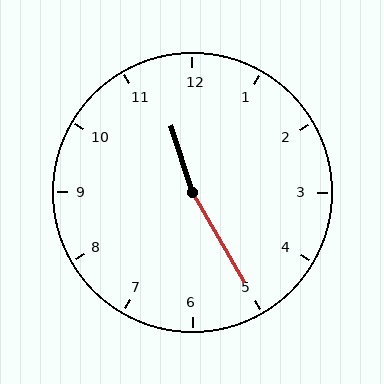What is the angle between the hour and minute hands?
Approximately 168 degrees.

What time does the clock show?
11:25.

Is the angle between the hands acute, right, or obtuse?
It is obtuse.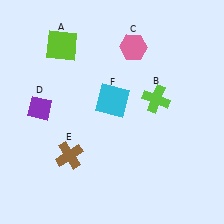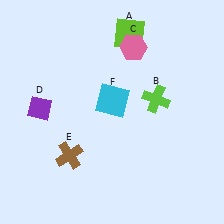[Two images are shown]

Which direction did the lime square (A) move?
The lime square (A) moved right.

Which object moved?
The lime square (A) moved right.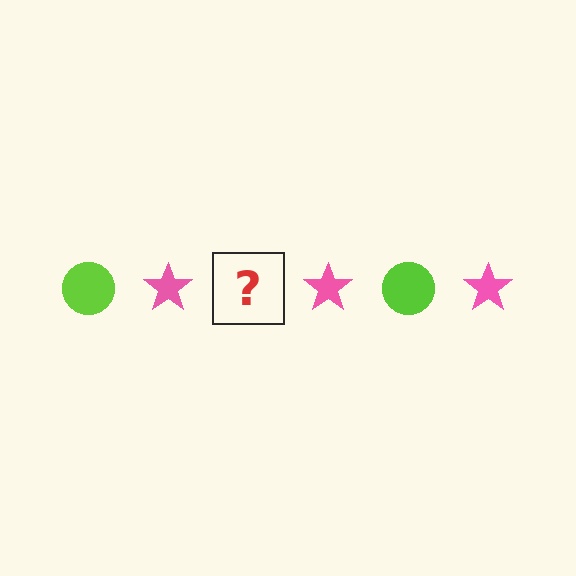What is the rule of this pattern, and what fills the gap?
The rule is that the pattern alternates between lime circle and pink star. The gap should be filled with a lime circle.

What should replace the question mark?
The question mark should be replaced with a lime circle.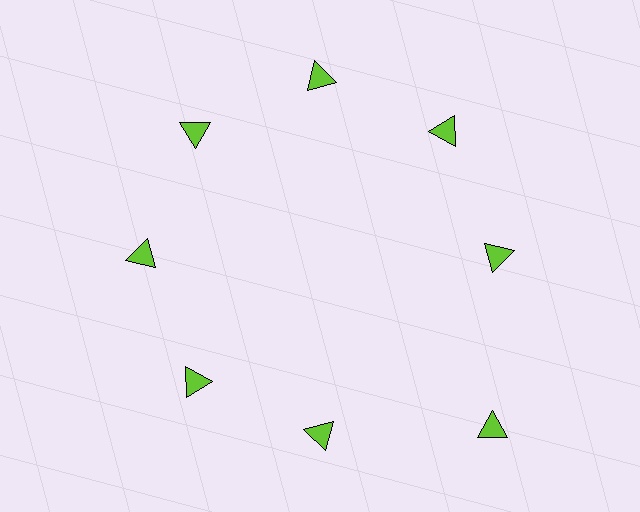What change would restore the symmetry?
The symmetry would be restored by moving it inward, back onto the ring so that all 8 triangles sit at equal angles and equal distance from the center.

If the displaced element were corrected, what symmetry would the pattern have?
It would have 8-fold rotational symmetry — the pattern would map onto itself every 45 degrees.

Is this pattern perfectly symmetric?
No. The 8 lime triangles are arranged in a ring, but one element near the 4 o'clock position is pushed outward from the center, breaking the 8-fold rotational symmetry.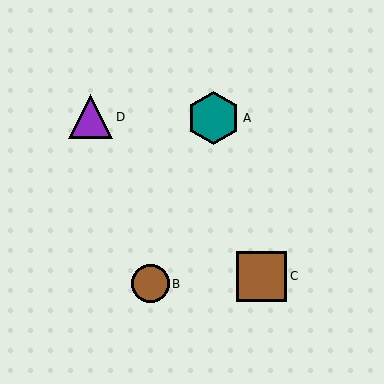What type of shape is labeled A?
Shape A is a teal hexagon.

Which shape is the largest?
The teal hexagon (labeled A) is the largest.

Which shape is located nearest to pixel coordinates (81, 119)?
The purple triangle (labeled D) at (91, 117) is nearest to that location.